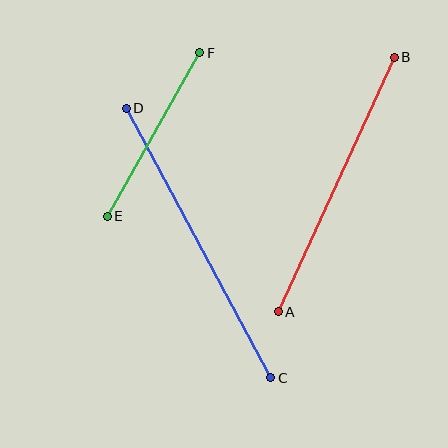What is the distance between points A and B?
The distance is approximately 280 pixels.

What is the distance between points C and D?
The distance is approximately 306 pixels.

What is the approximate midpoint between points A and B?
The midpoint is at approximately (336, 185) pixels.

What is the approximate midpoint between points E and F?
The midpoint is at approximately (153, 135) pixels.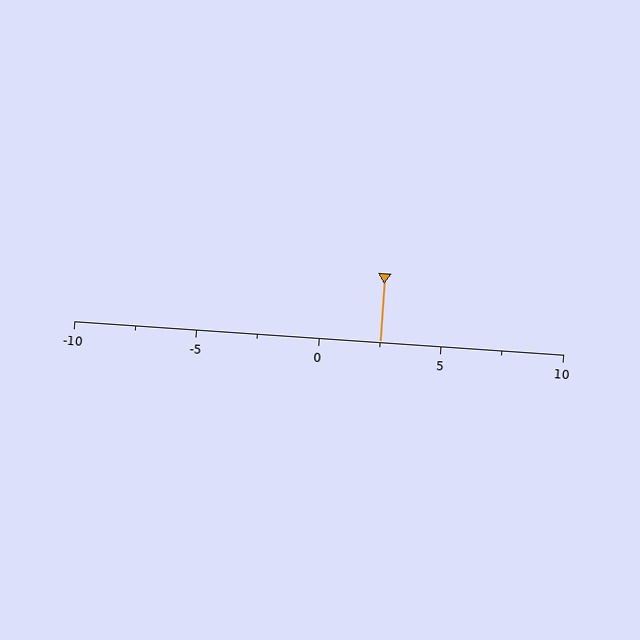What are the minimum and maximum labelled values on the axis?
The axis runs from -10 to 10.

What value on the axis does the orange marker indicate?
The marker indicates approximately 2.5.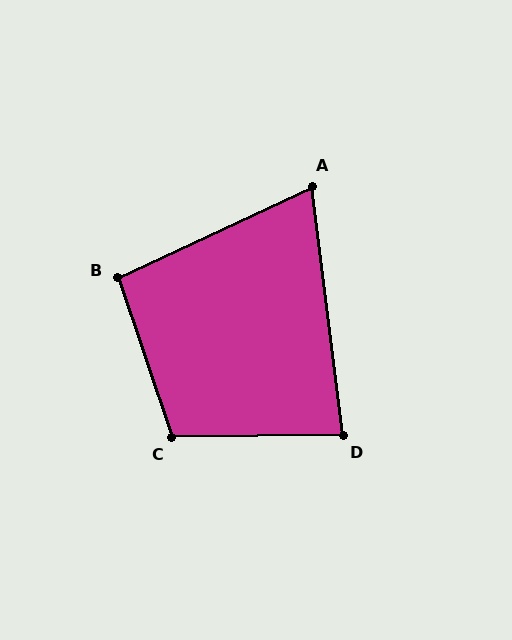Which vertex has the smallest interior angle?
A, at approximately 72 degrees.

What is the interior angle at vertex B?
Approximately 96 degrees (obtuse).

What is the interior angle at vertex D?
Approximately 84 degrees (acute).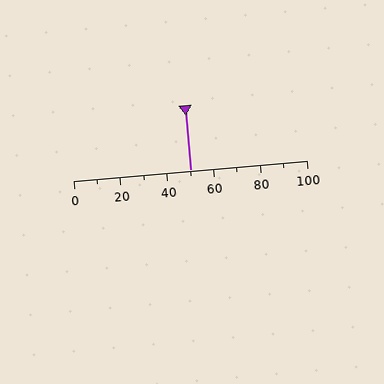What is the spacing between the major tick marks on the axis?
The major ticks are spaced 20 apart.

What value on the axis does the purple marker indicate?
The marker indicates approximately 50.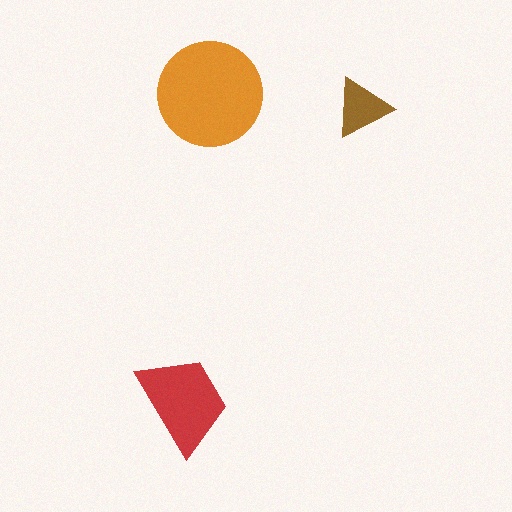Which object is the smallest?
The brown triangle.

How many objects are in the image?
There are 3 objects in the image.